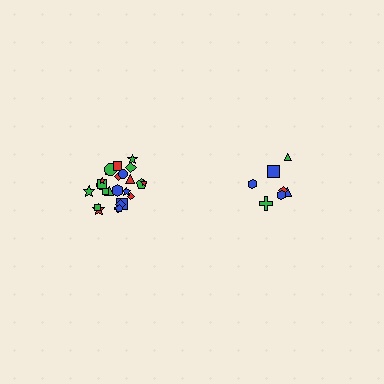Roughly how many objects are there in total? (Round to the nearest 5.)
Roughly 30 objects in total.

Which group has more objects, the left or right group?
The left group.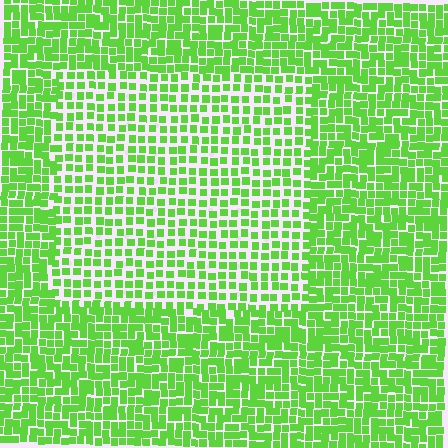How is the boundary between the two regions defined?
The boundary is defined by a change in element density (approximately 1.6x ratio). All elements are the same color, size, and shape.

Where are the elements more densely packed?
The elements are more densely packed outside the rectangle boundary.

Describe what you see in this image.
The image contains small lime elements arranged at two different densities. A rectangle-shaped region is visible where the elements are less densely packed than the surrounding area.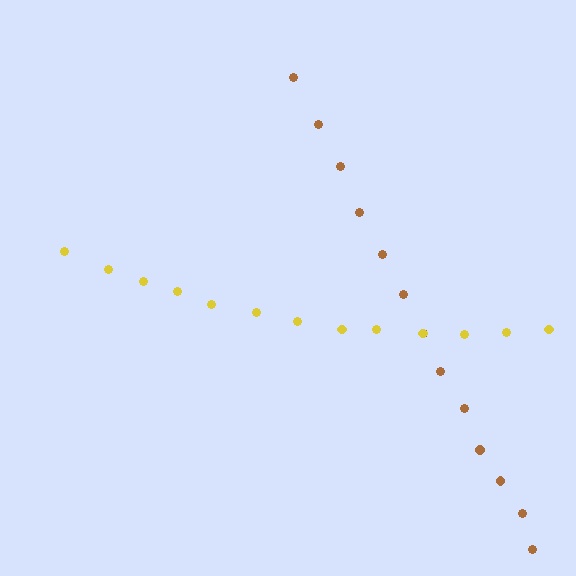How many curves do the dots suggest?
There are 2 distinct paths.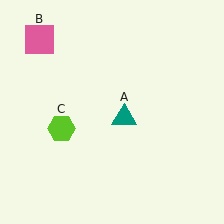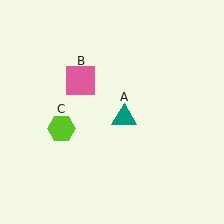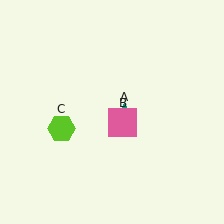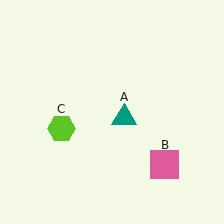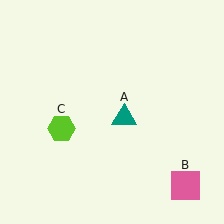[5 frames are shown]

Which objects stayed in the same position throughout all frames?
Teal triangle (object A) and lime hexagon (object C) remained stationary.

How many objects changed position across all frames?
1 object changed position: pink square (object B).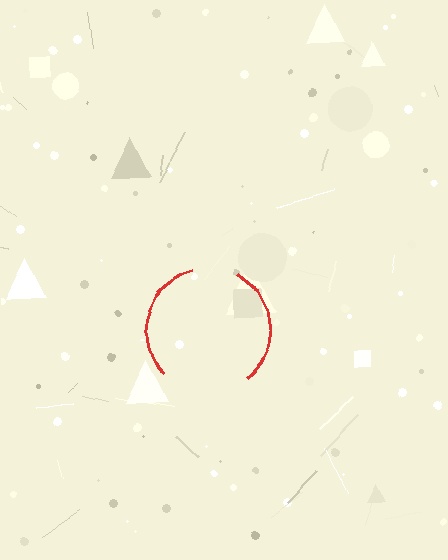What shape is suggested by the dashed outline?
The dashed outline suggests a circle.